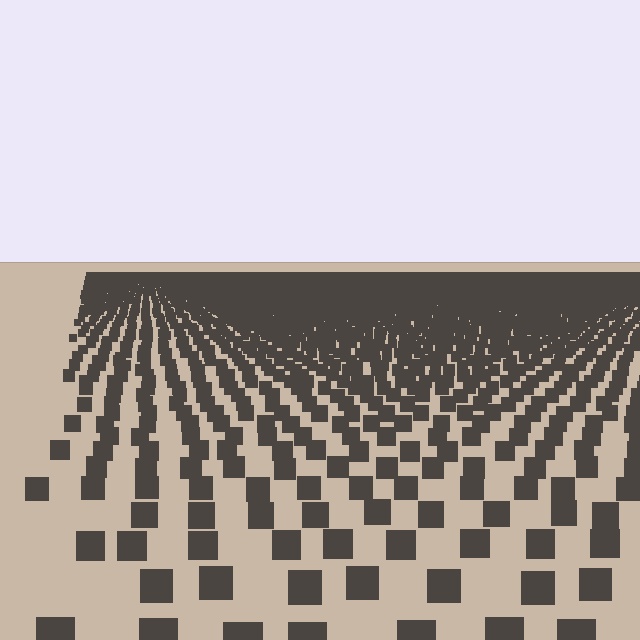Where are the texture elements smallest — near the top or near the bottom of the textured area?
Near the top.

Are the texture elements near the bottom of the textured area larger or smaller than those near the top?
Larger. Near the bottom, elements are closer to the viewer and appear at a bigger on-screen size.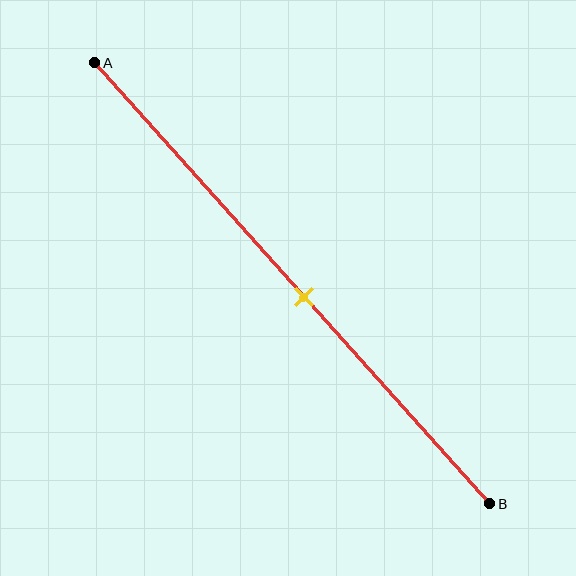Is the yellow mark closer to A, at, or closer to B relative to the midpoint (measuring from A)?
The yellow mark is closer to point B than the midpoint of segment AB.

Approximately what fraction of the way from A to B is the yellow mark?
The yellow mark is approximately 55% of the way from A to B.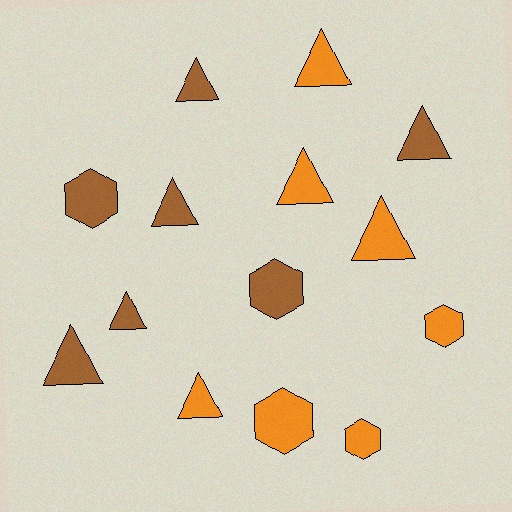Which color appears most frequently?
Orange, with 7 objects.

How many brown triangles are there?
There are 5 brown triangles.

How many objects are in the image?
There are 14 objects.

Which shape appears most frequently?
Triangle, with 9 objects.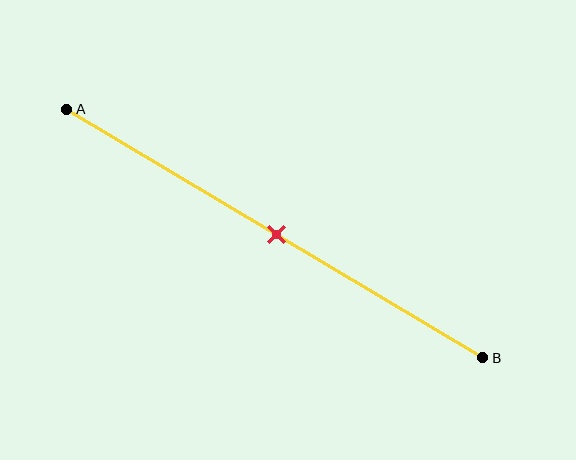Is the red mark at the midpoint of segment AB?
Yes, the mark is approximately at the midpoint.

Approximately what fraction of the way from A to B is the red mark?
The red mark is approximately 50% of the way from A to B.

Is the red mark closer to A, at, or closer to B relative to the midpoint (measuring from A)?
The red mark is approximately at the midpoint of segment AB.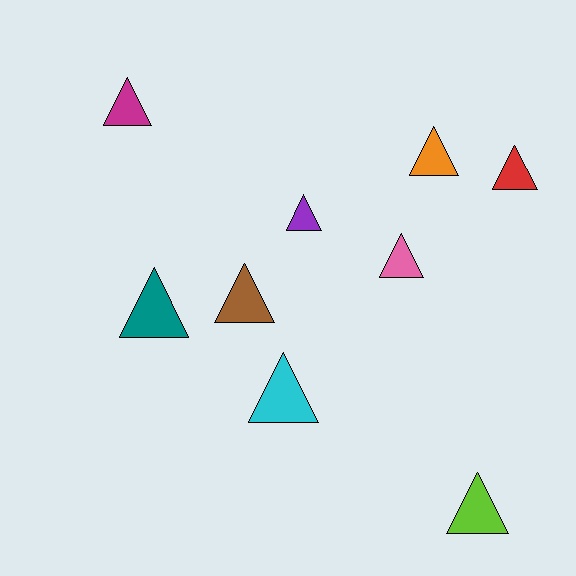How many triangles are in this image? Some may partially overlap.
There are 9 triangles.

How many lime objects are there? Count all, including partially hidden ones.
There is 1 lime object.